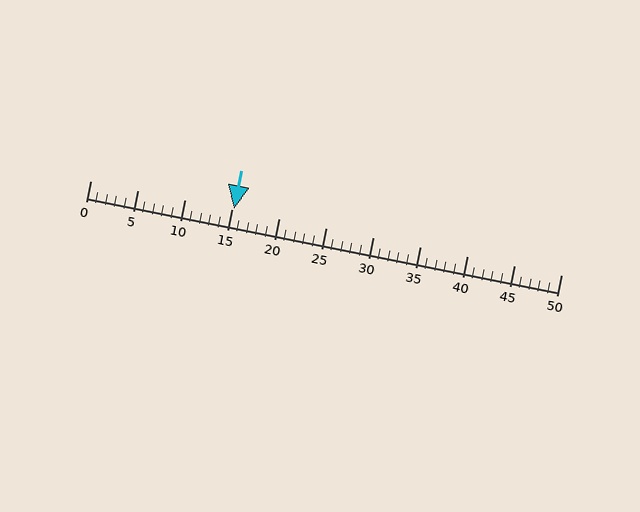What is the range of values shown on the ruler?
The ruler shows values from 0 to 50.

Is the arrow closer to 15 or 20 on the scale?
The arrow is closer to 15.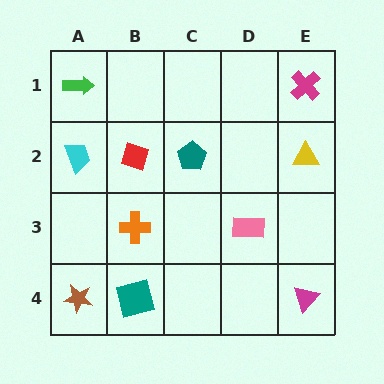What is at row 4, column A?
A brown star.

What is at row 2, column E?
A yellow triangle.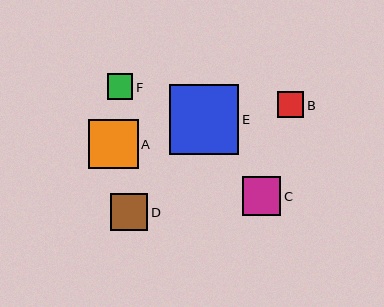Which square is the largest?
Square E is the largest with a size of approximately 69 pixels.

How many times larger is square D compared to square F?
Square D is approximately 1.4 times the size of square F.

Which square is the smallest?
Square F is the smallest with a size of approximately 26 pixels.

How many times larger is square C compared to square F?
Square C is approximately 1.5 times the size of square F.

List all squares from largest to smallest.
From largest to smallest: E, A, C, D, B, F.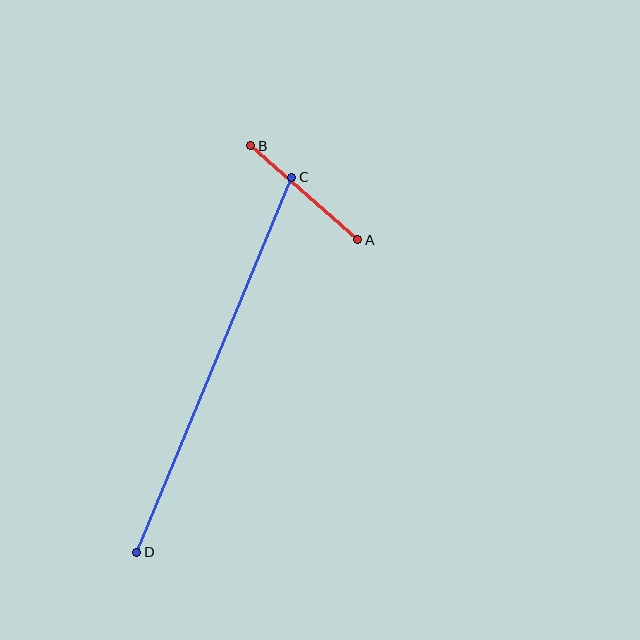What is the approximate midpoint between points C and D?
The midpoint is at approximately (214, 365) pixels.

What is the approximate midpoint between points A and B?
The midpoint is at approximately (304, 193) pixels.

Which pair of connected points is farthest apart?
Points C and D are farthest apart.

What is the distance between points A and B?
The distance is approximately 142 pixels.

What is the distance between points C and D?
The distance is approximately 406 pixels.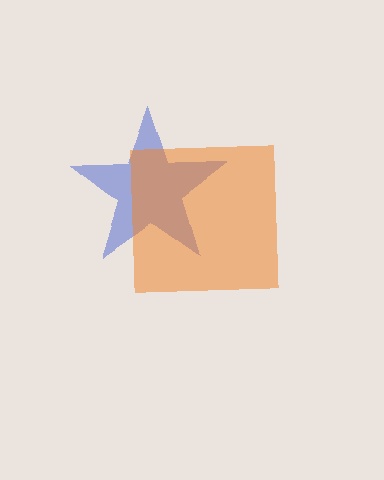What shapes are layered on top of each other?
The layered shapes are: a blue star, an orange square.